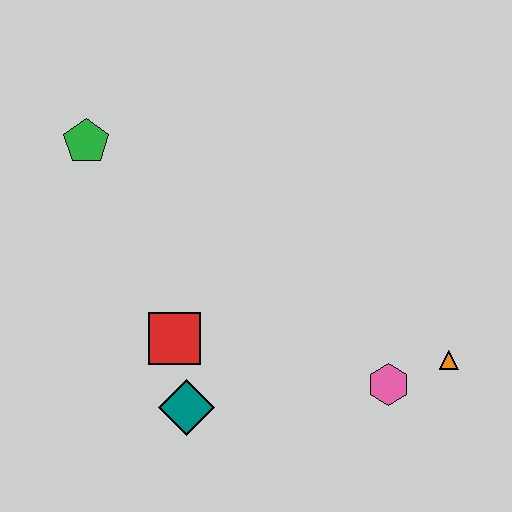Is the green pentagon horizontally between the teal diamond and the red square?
No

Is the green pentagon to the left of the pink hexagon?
Yes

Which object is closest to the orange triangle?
The pink hexagon is closest to the orange triangle.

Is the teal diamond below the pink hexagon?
Yes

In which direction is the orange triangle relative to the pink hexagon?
The orange triangle is to the right of the pink hexagon.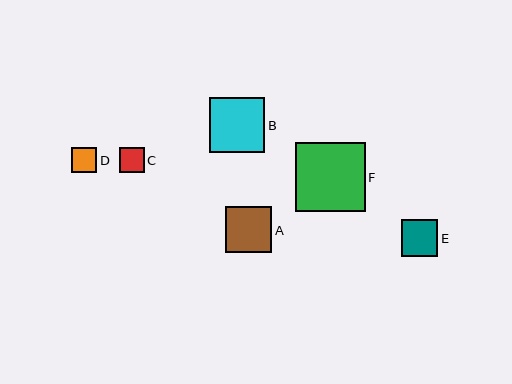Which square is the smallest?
Square D is the smallest with a size of approximately 25 pixels.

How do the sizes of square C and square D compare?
Square C and square D are approximately the same size.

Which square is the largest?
Square F is the largest with a size of approximately 70 pixels.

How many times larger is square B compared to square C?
Square B is approximately 2.2 times the size of square C.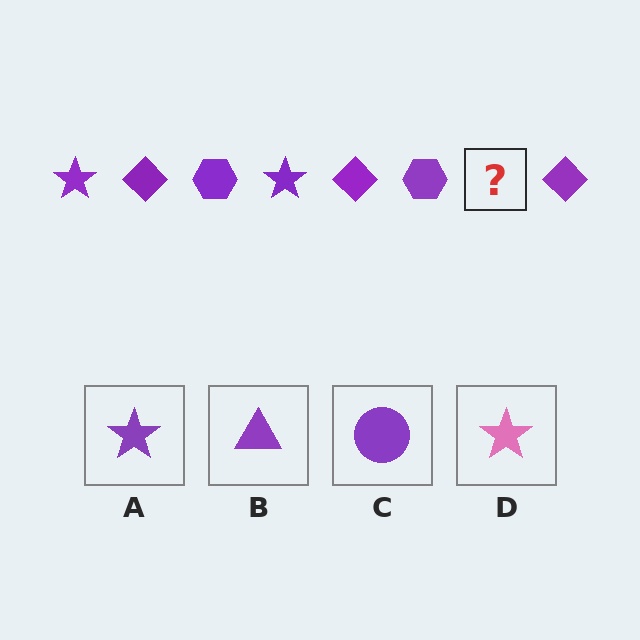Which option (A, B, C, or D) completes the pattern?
A.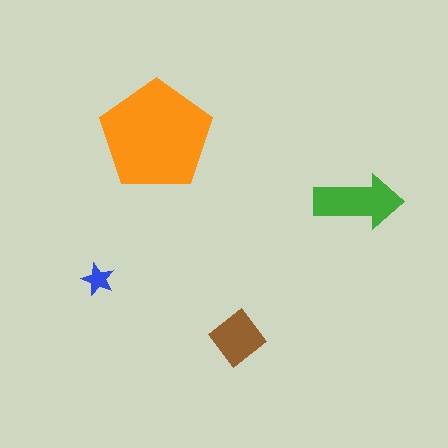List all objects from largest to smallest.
The orange pentagon, the green arrow, the brown diamond, the blue star.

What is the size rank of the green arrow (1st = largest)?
2nd.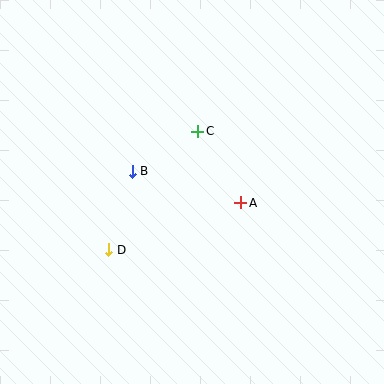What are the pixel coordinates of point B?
Point B is at (132, 171).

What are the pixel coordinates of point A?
Point A is at (241, 203).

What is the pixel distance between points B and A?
The distance between B and A is 113 pixels.